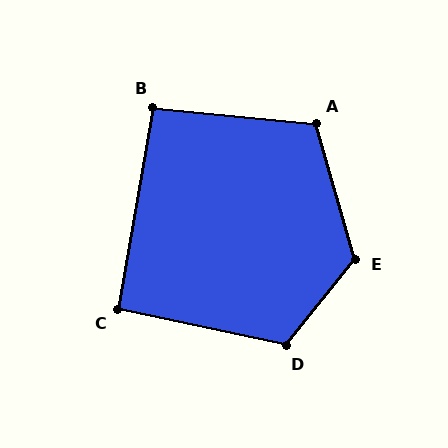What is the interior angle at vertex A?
Approximately 112 degrees (obtuse).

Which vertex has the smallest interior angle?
C, at approximately 92 degrees.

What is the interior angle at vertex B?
Approximately 94 degrees (approximately right).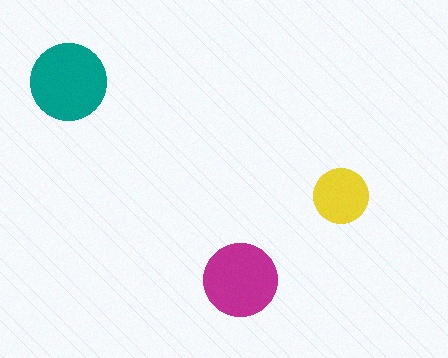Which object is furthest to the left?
The teal circle is leftmost.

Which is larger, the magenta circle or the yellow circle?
The magenta one.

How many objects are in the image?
There are 3 objects in the image.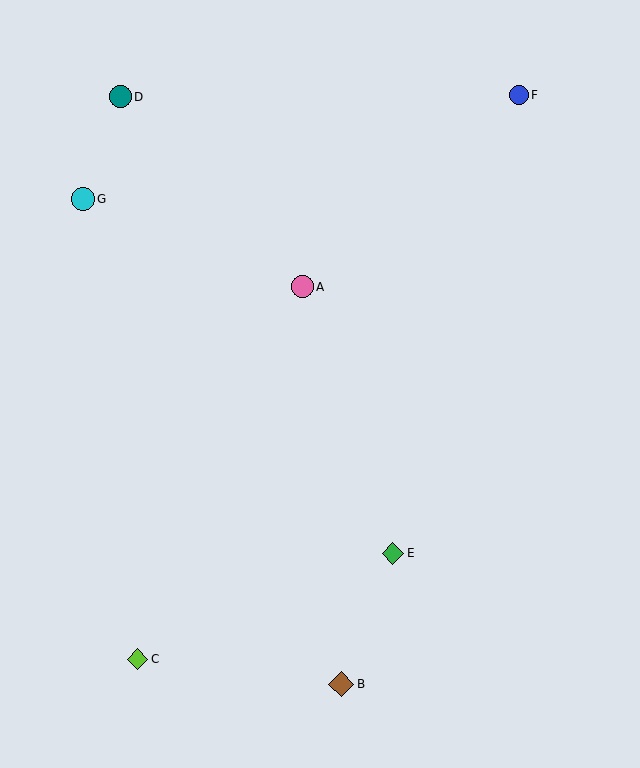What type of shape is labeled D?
Shape D is a teal circle.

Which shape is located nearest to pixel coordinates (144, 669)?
The lime diamond (labeled C) at (137, 659) is nearest to that location.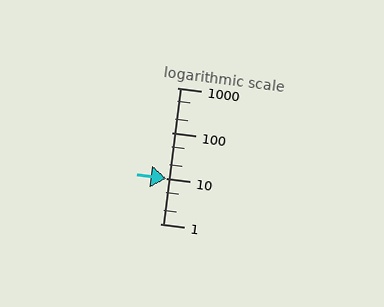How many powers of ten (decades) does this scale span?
The scale spans 3 decades, from 1 to 1000.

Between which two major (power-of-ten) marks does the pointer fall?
The pointer is between 10 and 100.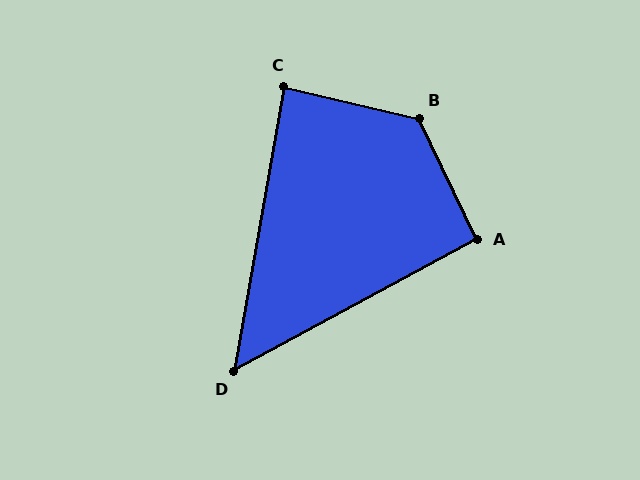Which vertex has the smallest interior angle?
D, at approximately 52 degrees.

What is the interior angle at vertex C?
Approximately 87 degrees (approximately right).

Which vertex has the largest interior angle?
B, at approximately 128 degrees.